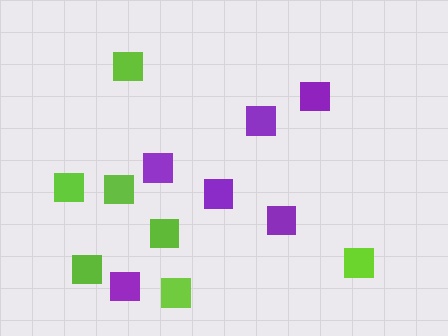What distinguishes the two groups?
There are 2 groups: one group of purple squares (6) and one group of lime squares (7).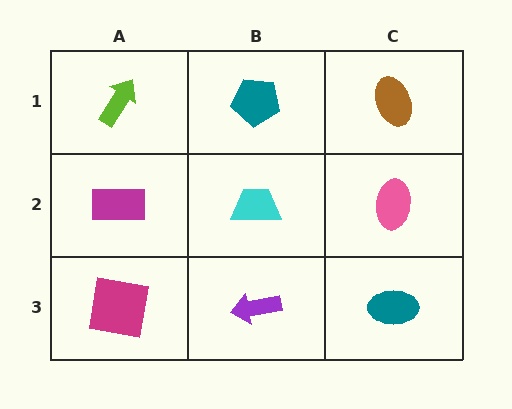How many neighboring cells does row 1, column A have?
2.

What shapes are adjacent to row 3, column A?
A magenta rectangle (row 2, column A), a purple arrow (row 3, column B).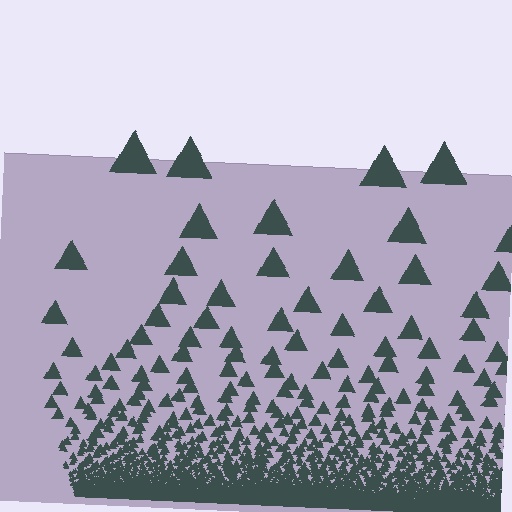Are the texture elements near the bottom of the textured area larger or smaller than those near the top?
Smaller. The gradient is inverted — elements near the bottom are smaller and denser.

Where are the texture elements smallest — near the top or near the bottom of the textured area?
Near the bottom.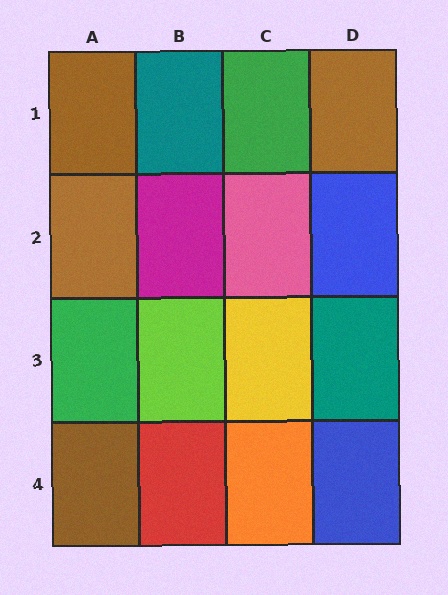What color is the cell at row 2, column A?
Brown.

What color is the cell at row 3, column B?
Lime.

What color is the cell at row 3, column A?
Green.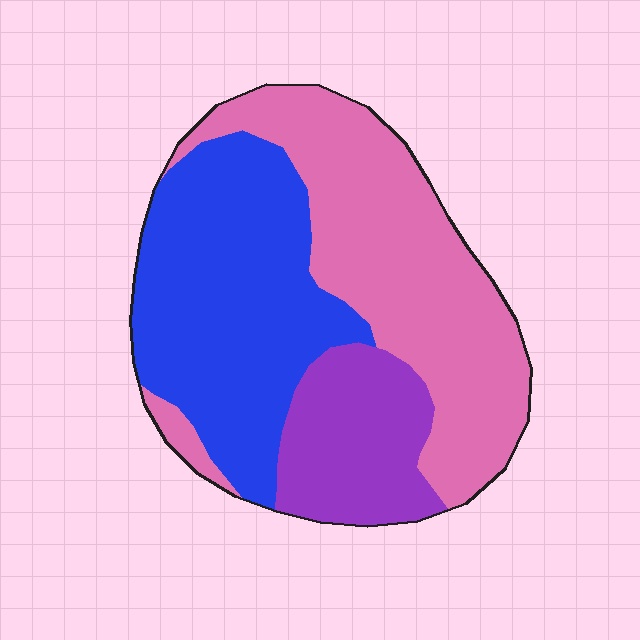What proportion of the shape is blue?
Blue takes up about two fifths (2/5) of the shape.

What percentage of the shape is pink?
Pink takes up about two fifths (2/5) of the shape.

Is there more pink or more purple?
Pink.